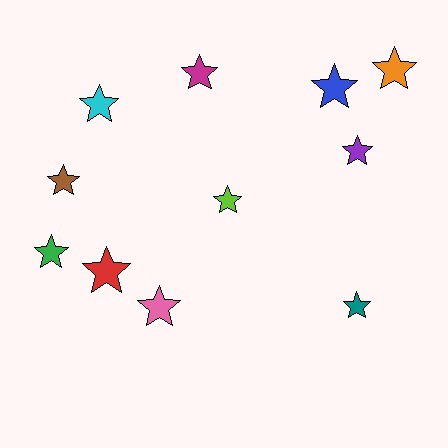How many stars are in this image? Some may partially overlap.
There are 11 stars.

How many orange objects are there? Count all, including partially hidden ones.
There is 1 orange object.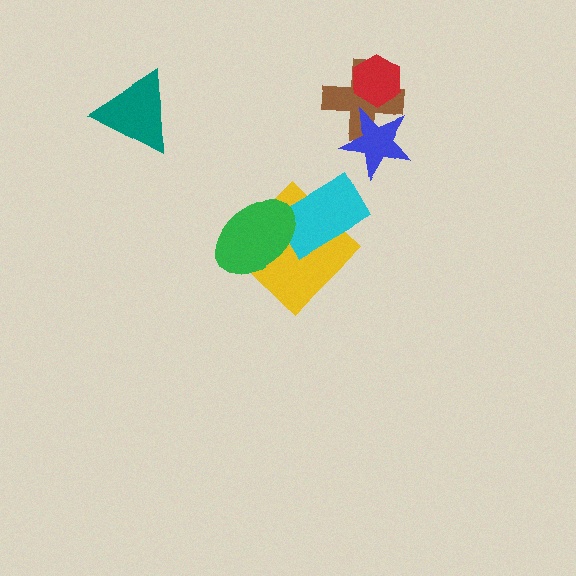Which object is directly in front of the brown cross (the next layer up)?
The blue star is directly in front of the brown cross.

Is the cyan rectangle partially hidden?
Yes, it is partially covered by another shape.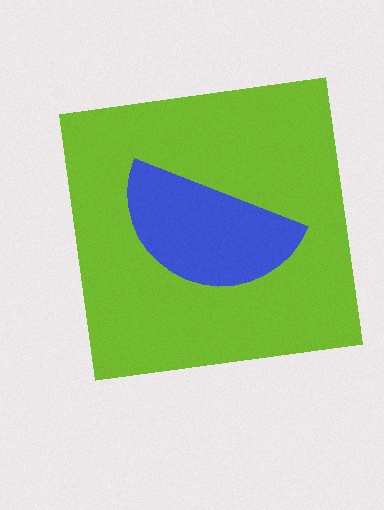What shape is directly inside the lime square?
The blue semicircle.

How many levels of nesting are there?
2.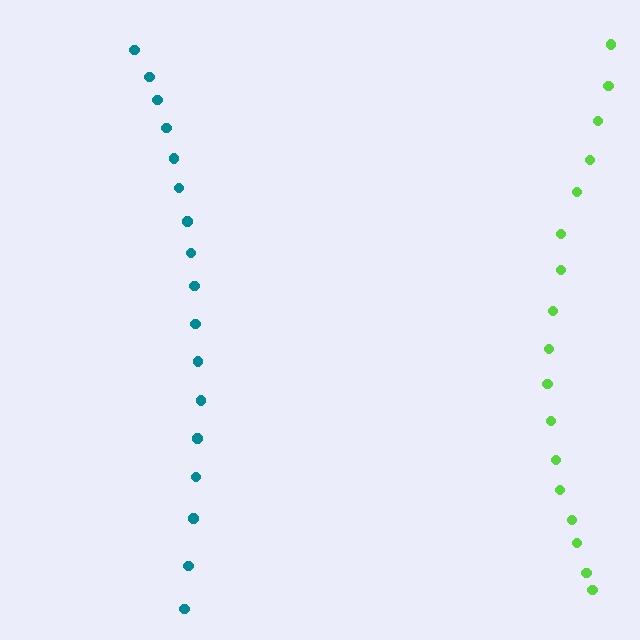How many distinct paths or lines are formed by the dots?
There are 2 distinct paths.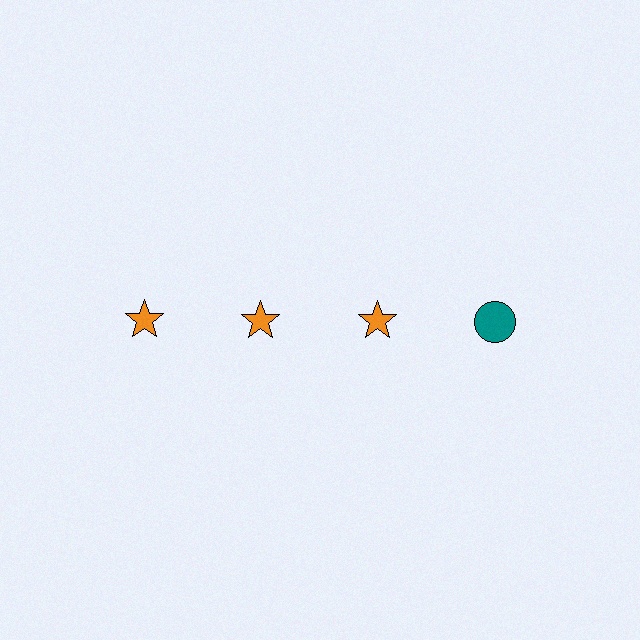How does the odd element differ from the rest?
It differs in both color (teal instead of orange) and shape (circle instead of star).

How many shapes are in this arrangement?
There are 4 shapes arranged in a grid pattern.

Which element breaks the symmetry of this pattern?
The teal circle in the top row, second from right column breaks the symmetry. All other shapes are orange stars.